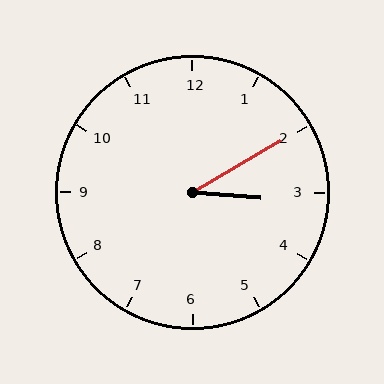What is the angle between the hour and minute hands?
Approximately 35 degrees.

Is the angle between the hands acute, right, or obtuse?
It is acute.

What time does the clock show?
3:10.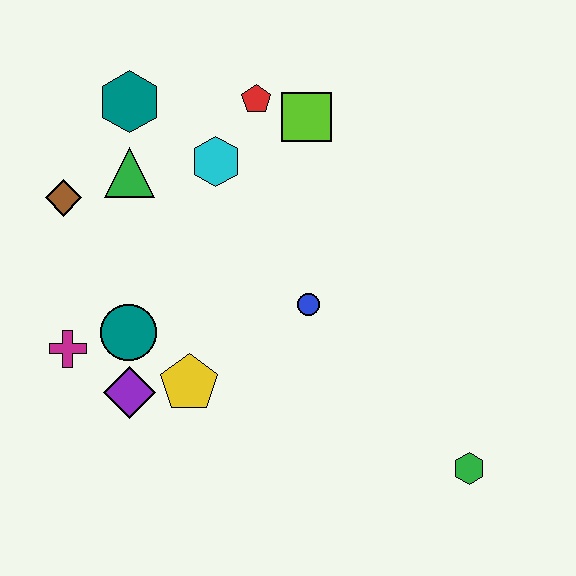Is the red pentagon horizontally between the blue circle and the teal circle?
Yes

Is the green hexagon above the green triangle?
No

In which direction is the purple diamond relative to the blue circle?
The purple diamond is to the left of the blue circle.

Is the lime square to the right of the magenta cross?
Yes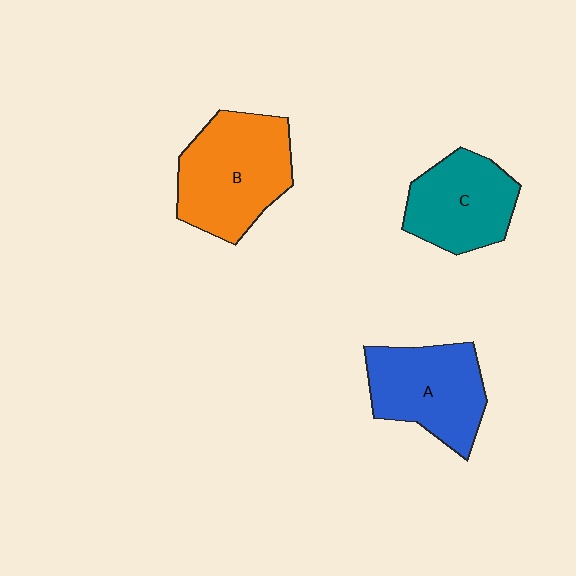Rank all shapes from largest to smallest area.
From largest to smallest: B (orange), A (blue), C (teal).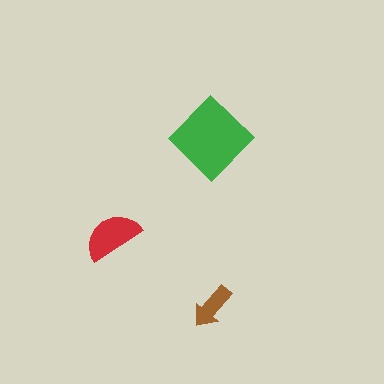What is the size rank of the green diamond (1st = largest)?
1st.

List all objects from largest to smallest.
The green diamond, the red semicircle, the brown arrow.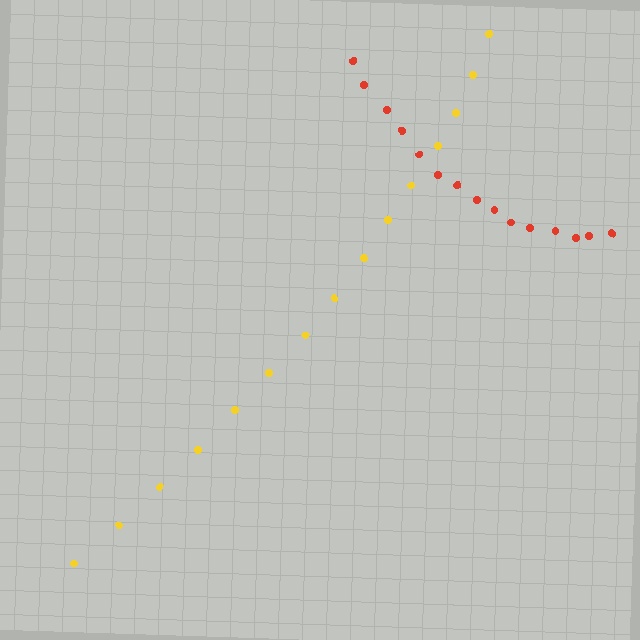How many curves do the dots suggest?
There are 2 distinct paths.